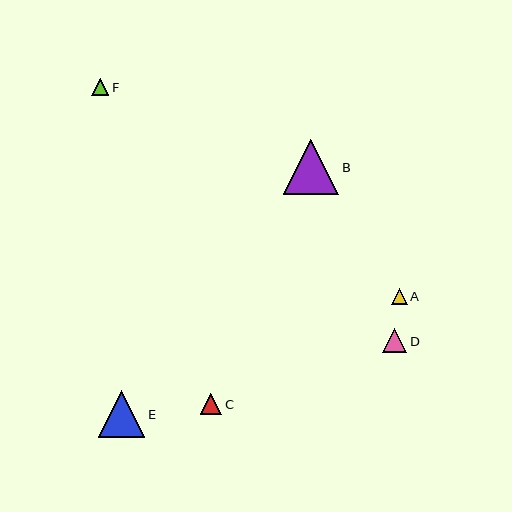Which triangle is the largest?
Triangle B is the largest with a size of approximately 55 pixels.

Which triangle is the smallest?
Triangle A is the smallest with a size of approximately 16 pixels.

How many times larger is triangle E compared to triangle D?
Triangle E is approximately 1.9 times the size of triangle D.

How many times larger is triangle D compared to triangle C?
Triangle D is approximately 1.1 times the size of triangle C.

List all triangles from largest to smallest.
From largest to smallest: B, E, D, C, F, A.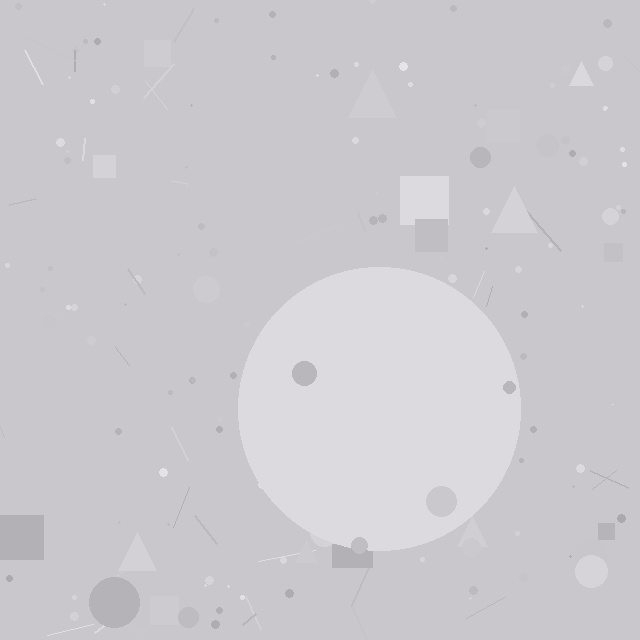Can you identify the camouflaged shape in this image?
The camouflaged shape is a circle.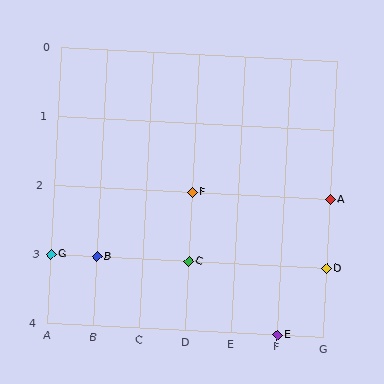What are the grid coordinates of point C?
Point C is at grid coordinates (D, 3).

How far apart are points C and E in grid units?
Points C and E are 2 columns and 1 row apart (about 2.2 grid units diagonally).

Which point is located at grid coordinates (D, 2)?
Point F is at (D, 2).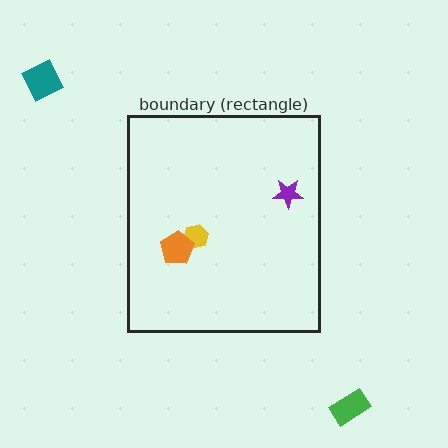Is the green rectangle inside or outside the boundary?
Outside.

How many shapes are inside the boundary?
3 inside, 2 outside.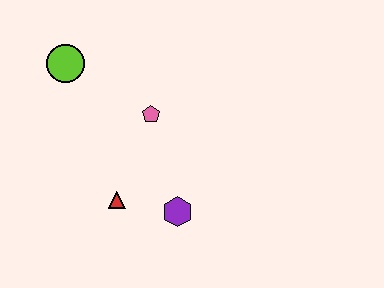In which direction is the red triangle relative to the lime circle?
The red triangle is below the lime circle.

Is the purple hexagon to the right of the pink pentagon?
Yes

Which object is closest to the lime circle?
The pink pentagon is closest to the lime circle.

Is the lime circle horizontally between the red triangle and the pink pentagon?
No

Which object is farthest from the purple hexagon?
The lime circle is farthest from the purple hexagon.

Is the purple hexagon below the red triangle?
Yes